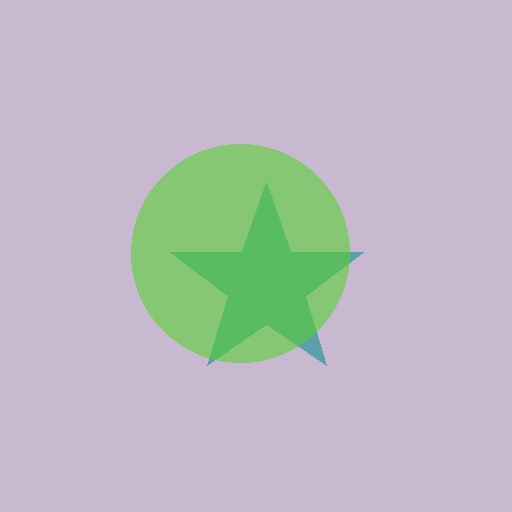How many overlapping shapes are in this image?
There are 2 overlapping shapes in the image.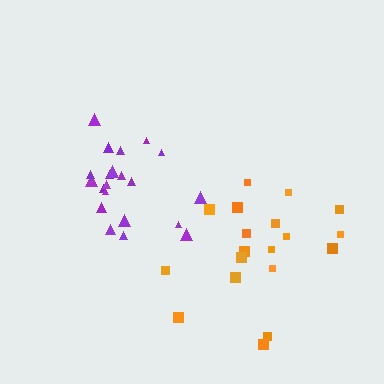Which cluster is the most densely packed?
Purple.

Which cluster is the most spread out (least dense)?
Orange.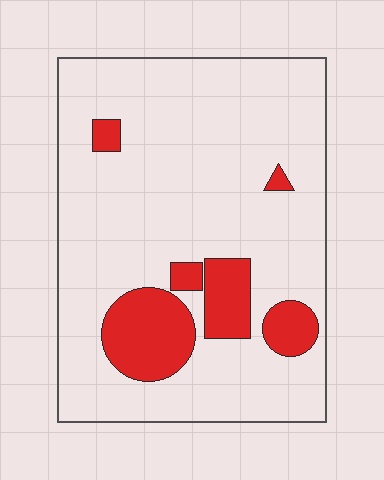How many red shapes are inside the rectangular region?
6.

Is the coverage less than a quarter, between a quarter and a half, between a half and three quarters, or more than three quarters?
Less than a quarter.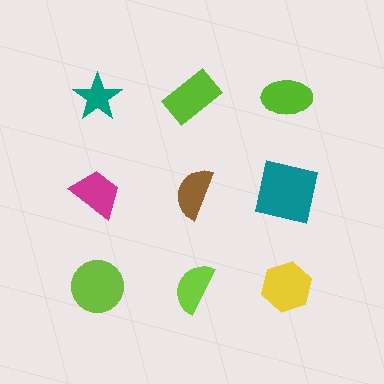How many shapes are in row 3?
3 shapes.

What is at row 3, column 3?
A yellow hexagon.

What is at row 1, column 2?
A lime rectangle.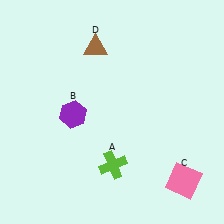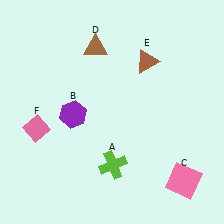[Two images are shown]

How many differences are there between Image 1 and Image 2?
There are 2 differences between the two images.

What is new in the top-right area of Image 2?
A brown triangle (E) was added in the top-right area of Image 2.